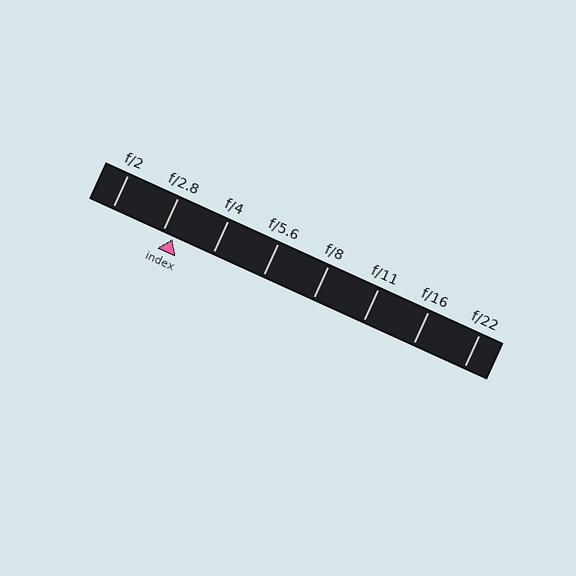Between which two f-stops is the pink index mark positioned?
The index mark is between f/2.8 and f/4.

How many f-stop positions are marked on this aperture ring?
There are 8 f-stop positions marked.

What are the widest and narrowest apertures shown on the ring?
The widest aperture shown is f/2 and the narrowest is f/22.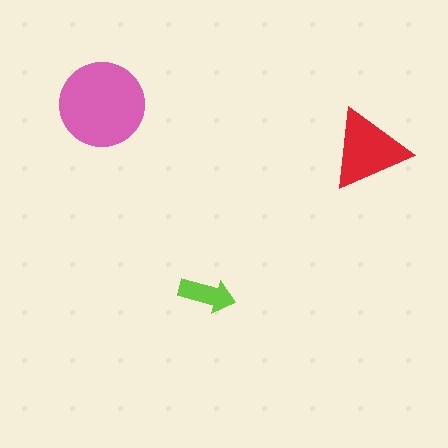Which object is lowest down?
The lime arrow is bottommost.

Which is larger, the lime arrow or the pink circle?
The pink circle.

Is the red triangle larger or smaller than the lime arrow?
Larger.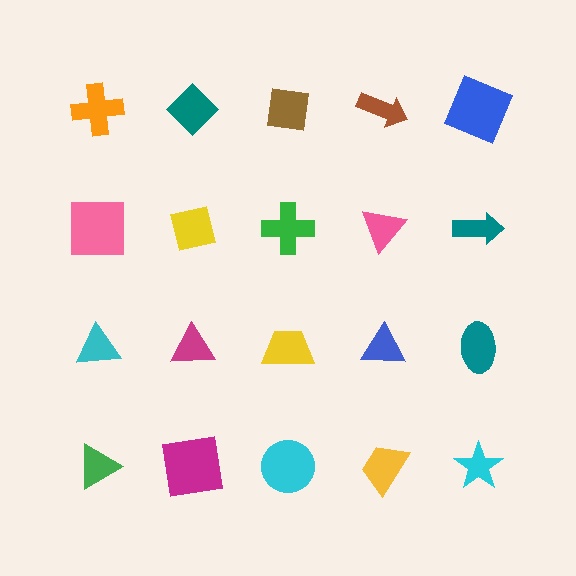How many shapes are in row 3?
5 shapes.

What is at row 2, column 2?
A yellow square.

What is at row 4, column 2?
A magenta square.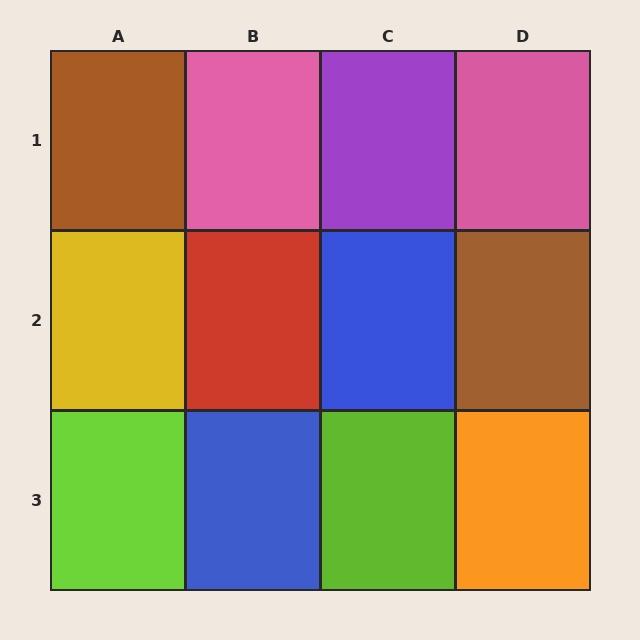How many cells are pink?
2 cells are pink.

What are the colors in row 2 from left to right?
Yellow, red, blue, brown.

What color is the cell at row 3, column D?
Orange.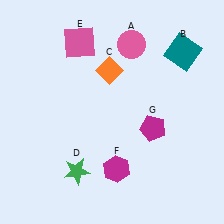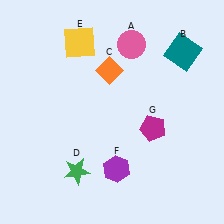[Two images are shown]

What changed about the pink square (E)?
In Image 1, E is pink. In Image 2, it changed to yellow.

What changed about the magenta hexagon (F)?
In Image 1, F is magenta. In Image 2, it changed to purple.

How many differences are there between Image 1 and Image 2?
There are 2 differences between the two images.